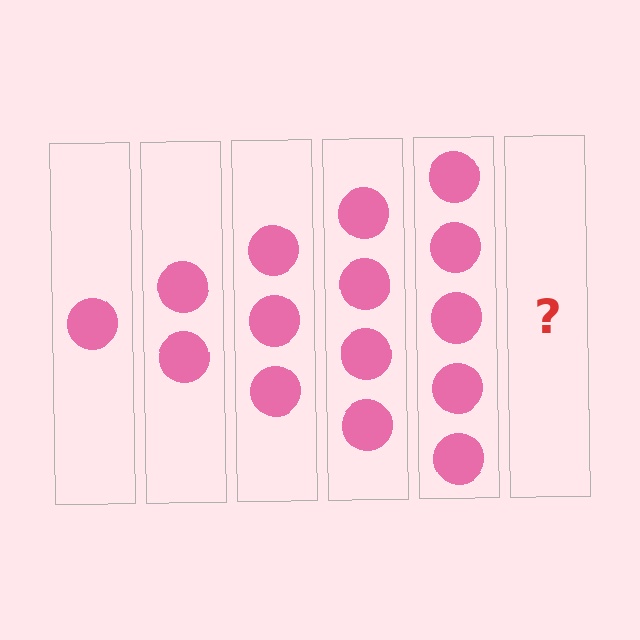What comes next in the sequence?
The next element should be 6 circles.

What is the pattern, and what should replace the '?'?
The pattern is that each step adds one more circle. The '?' should be 6 circles.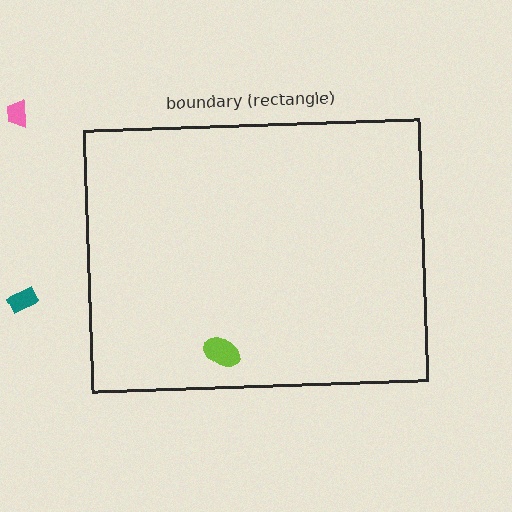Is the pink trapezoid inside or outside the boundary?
Outside.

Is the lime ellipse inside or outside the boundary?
Inside.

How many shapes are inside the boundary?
1 inside, 2 outside.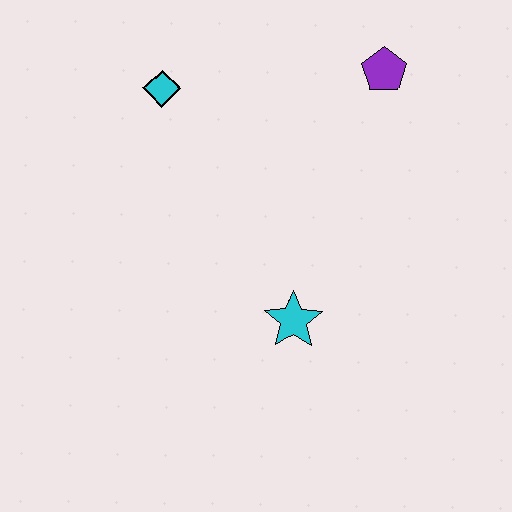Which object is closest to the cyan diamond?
The purple pentagon is closest to the cyan diamond.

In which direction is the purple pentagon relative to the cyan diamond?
The purple pentagon is to the right of the cyan diamond.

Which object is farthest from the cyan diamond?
The cyan star is farthest from the cyan diamond.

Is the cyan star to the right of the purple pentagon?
No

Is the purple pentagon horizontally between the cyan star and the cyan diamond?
No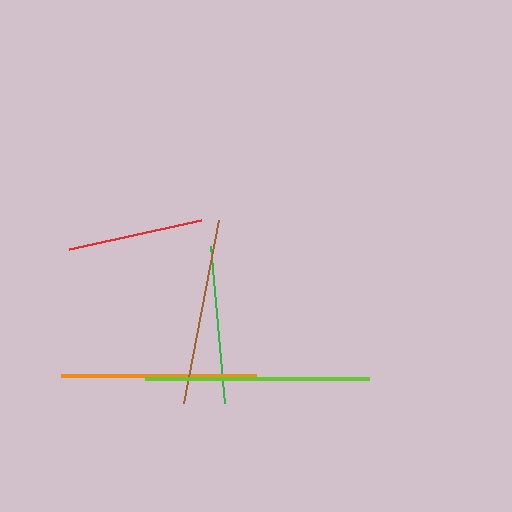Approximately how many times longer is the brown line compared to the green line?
The brown line is approximately 1.2 times the length of the green line.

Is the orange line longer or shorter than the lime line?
The lime line is longer than the orange line.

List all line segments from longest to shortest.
From longest to shortest: lime, orange, brown, green, red.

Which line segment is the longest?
The lime line is the longest at approximately 224 pixels.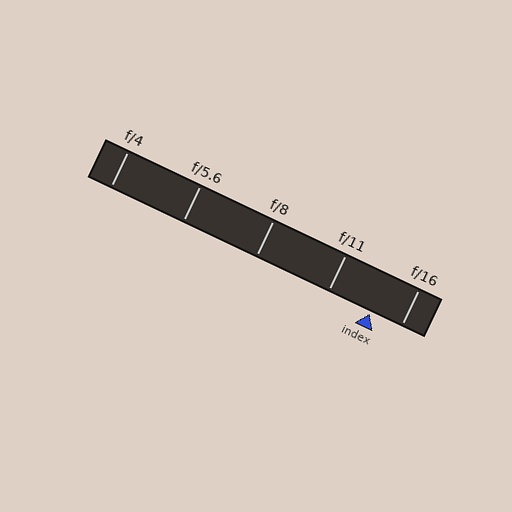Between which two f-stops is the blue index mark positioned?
The index mark is between f/11 and f/16.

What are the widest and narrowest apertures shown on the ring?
The widest aperture shown is f/4 and the narrowest is f/16.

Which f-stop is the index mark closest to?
The index mark is closest to f/16.